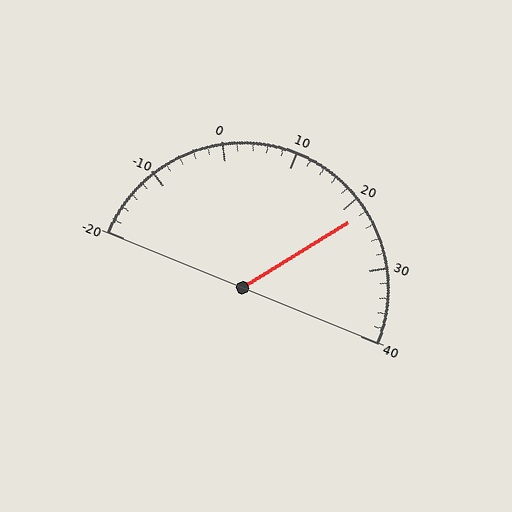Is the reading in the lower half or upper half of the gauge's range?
The reading is in the upper half of the range (-20 to 40).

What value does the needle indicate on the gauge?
The needle indicates approximately 22.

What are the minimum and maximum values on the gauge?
The gauge ranges from -20 to 40.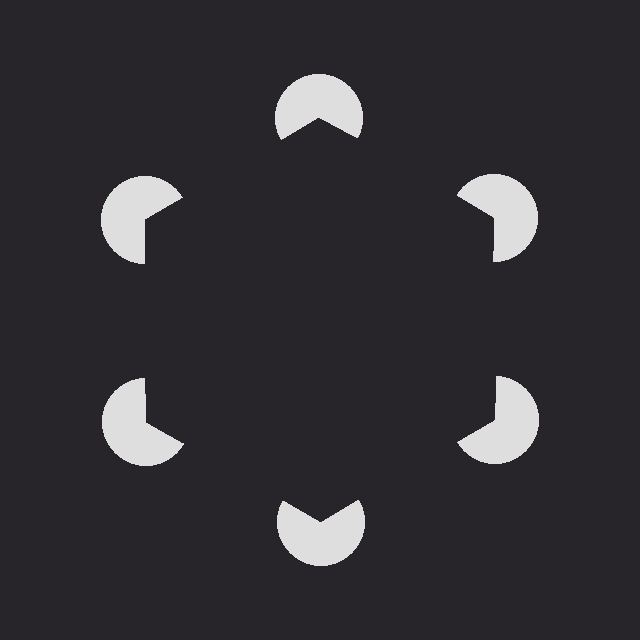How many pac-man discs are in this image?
There are 6 — one at each vertex of the illusory hexagon.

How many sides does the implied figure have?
6 sides.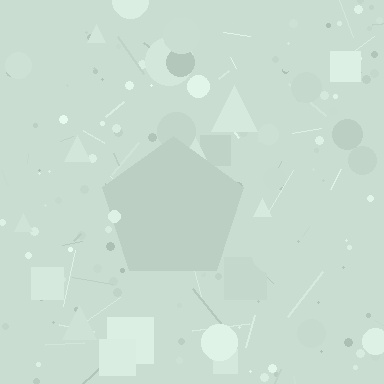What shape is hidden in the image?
A pentagon is hidden in the image.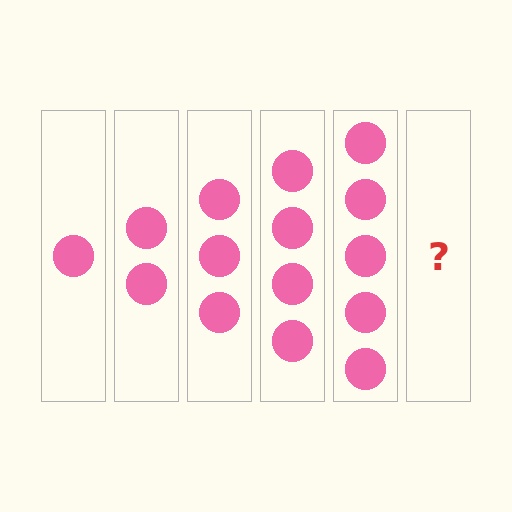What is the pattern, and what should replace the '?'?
The pattern is that each step adds one more circle. The '?' should be 6 circles.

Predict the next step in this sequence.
The next step is 6 circles.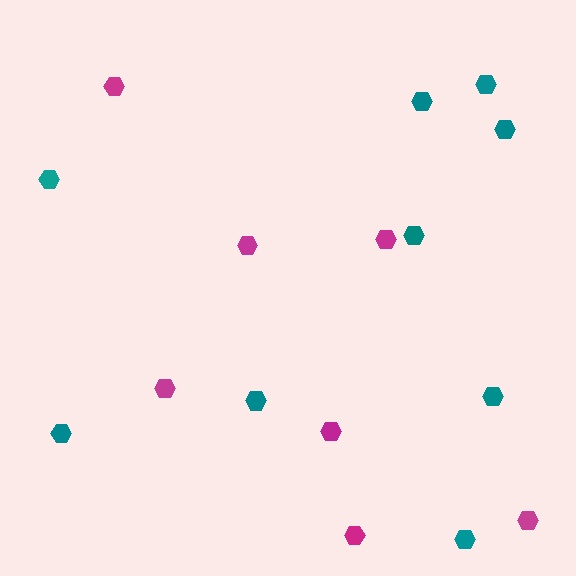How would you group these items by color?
There are 2 groups: one group of teal hexagons (9) and one group of magenta hexagons (7).